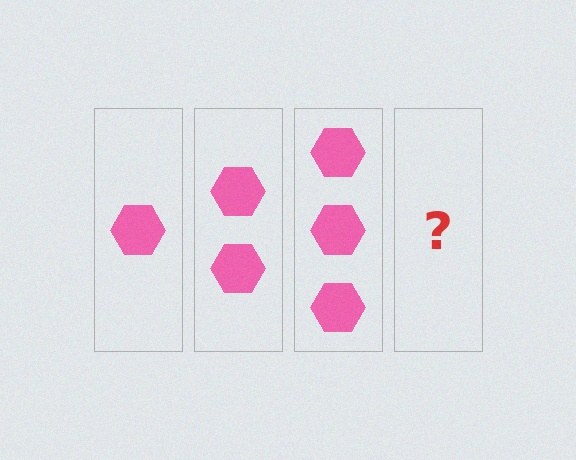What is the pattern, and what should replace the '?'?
The pattern is that each step adds one more hexagon. The '?' should be 4 hexagons.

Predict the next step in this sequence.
The next step is 4 hexagons.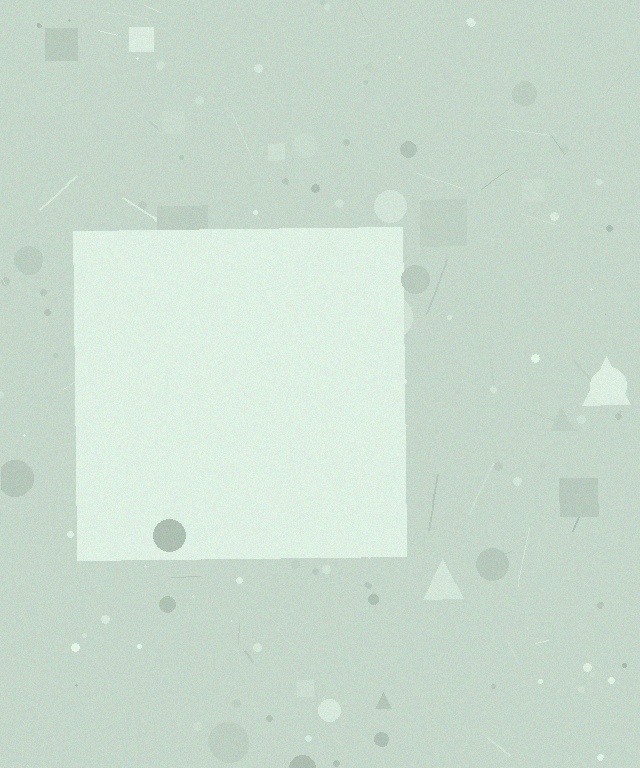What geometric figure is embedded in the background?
A square is embedded in the background.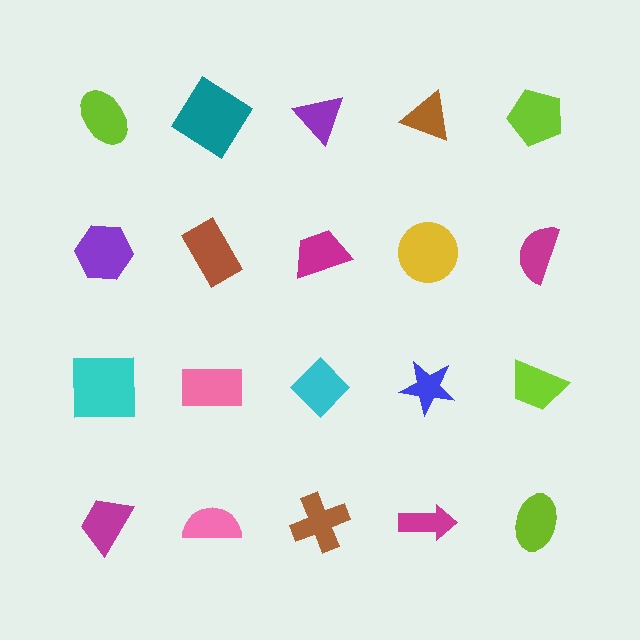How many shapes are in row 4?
5 shapes.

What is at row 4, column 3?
A brown cross.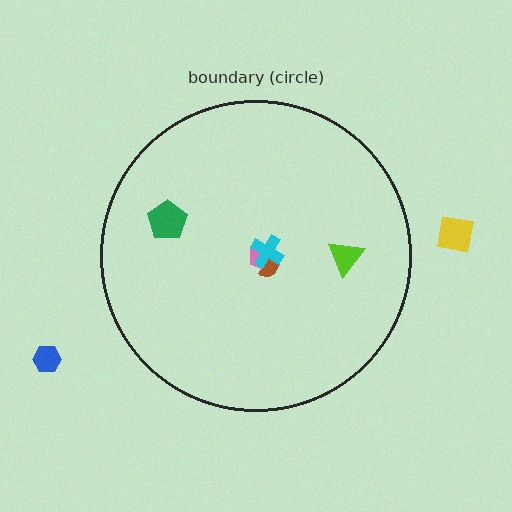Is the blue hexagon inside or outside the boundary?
Outside.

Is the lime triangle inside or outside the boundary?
Inside.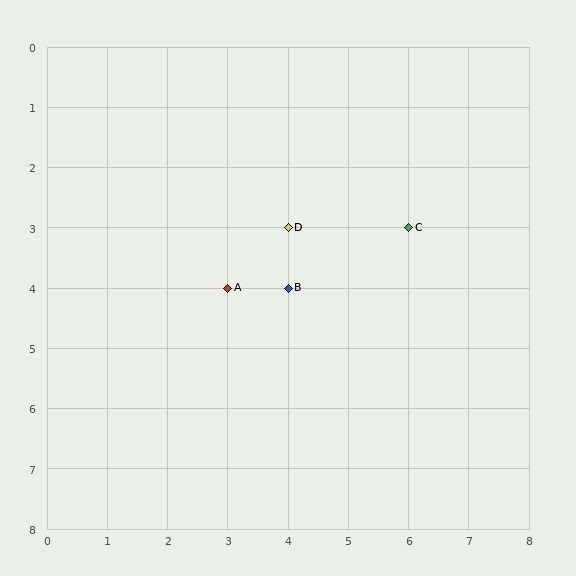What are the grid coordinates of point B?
Point B is at grid coordinates (4, 4).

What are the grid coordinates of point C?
Point C is at grid coordinates (6, 3).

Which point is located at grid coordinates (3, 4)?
Point A is at (3, 4).